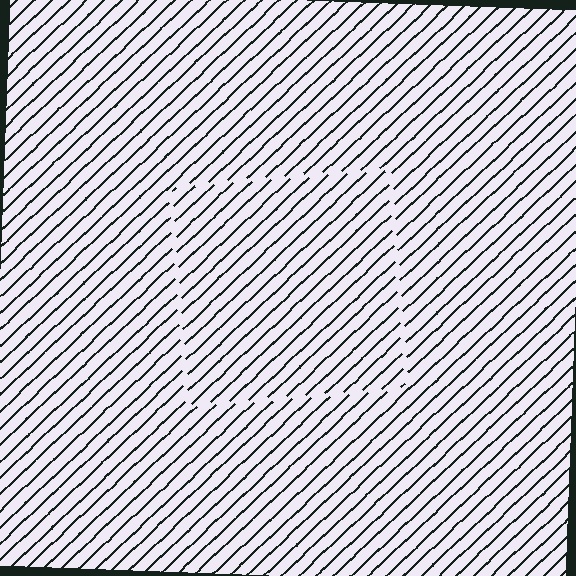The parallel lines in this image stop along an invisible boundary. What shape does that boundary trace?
An illusory square. The interior of the shape contains the same grating, shifted by half a period — the contour is defined by the phase discontinuity where line-ends from the inner and outer gratings abut.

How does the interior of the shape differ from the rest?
The interior of the shape contains the same grating, shifted by half a period — the contour is defined by the phase discontinuity where line-ends from the inner and outer gratings abut.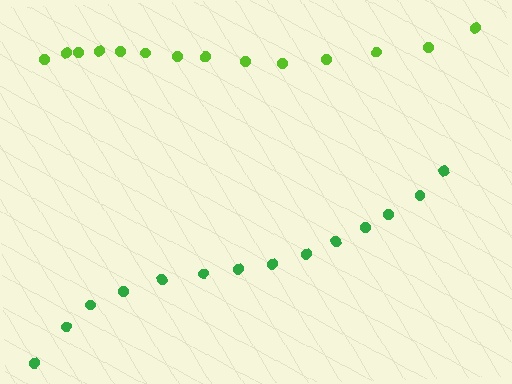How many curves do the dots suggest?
There are 2 distinct paths.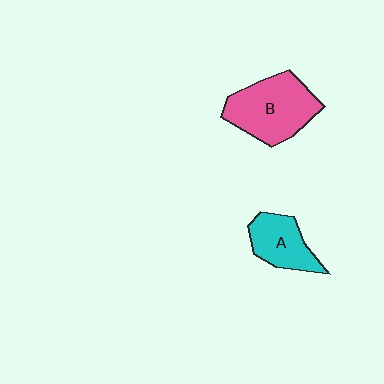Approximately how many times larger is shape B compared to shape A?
Approximately 1.6 times.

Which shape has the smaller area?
Shape A (cyan).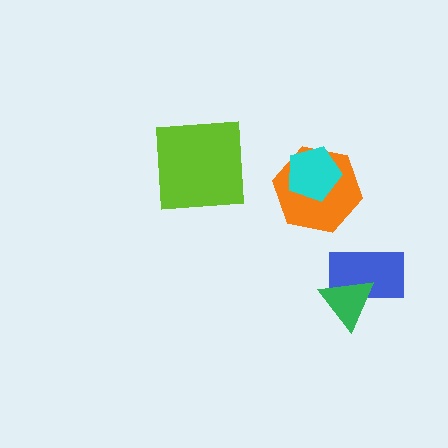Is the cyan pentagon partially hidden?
No, no other shape covers it.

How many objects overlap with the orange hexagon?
1 object overlaps with the orange hexagon.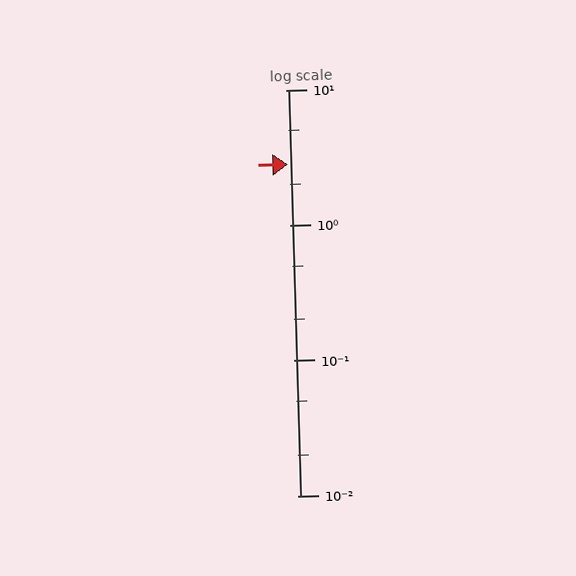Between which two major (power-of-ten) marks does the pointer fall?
The pointer is between 1 and 10.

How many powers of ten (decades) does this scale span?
The scale spans 3 decades, from 0.01 to 10.